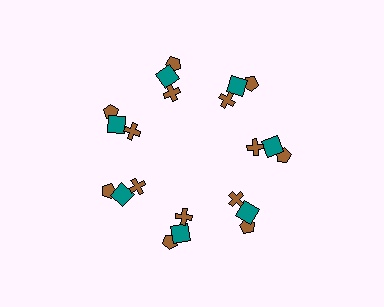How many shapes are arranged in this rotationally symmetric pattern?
There are 21 shapes, arranged in 7 groups of 3.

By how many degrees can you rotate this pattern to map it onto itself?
The pattern maps onto itself every 51 degrees of rotation.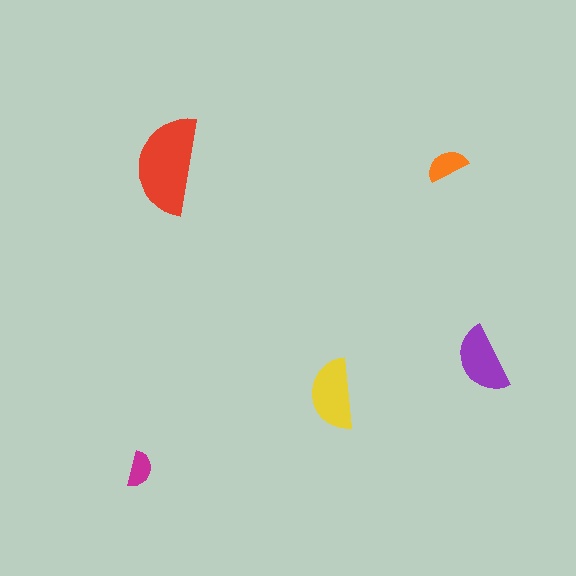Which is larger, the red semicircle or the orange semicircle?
The red one.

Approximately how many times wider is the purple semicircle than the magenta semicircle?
About 2 times wider.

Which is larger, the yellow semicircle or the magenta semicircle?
The yellow one.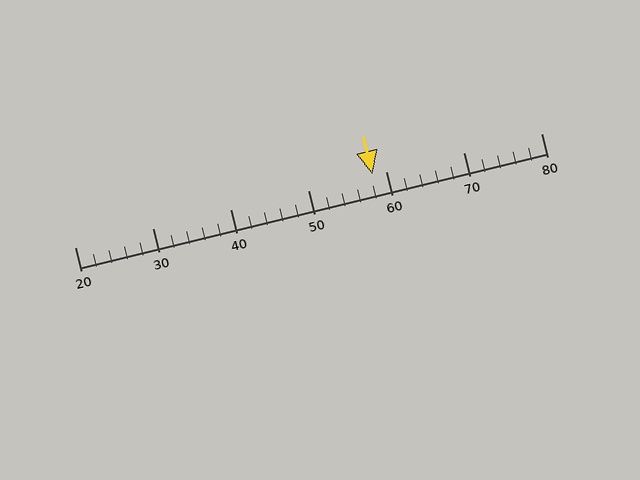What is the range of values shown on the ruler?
The ruler shows values from 20 to 80.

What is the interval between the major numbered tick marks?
The major tick marks are spaced 10 units apart.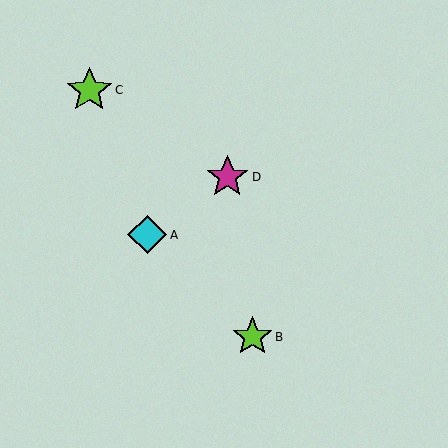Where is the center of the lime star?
The center of the lime star is at (253, 337).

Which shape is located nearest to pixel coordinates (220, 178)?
The magenta star (labeled D) at (227, 177) is nearest to that location.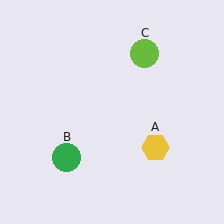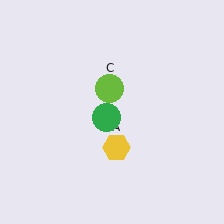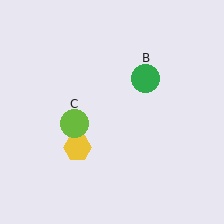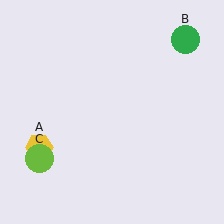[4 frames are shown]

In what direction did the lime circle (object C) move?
The lime circle (object C) moved down and to the left.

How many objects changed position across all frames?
3 objects changed position: yellow hexagon (object A), green circle (object B), lime circle (object C).